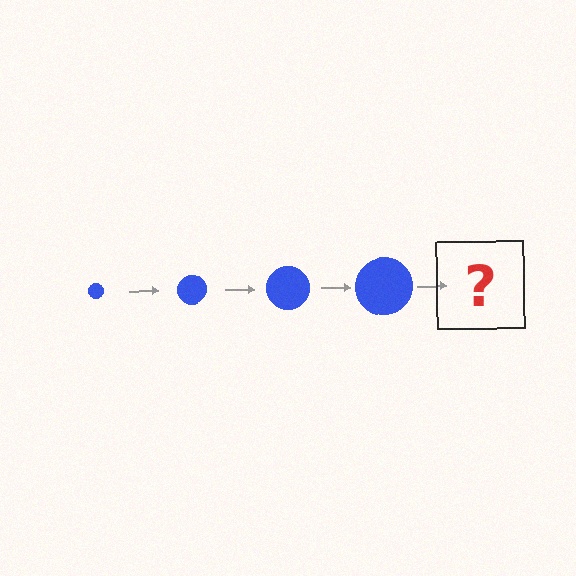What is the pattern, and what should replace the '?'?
The pattern is that the circle gets progressively larger each step. The '?' should be a blue circle, larger than the previous one.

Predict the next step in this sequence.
The next step is a blue circle, larger than the previous one.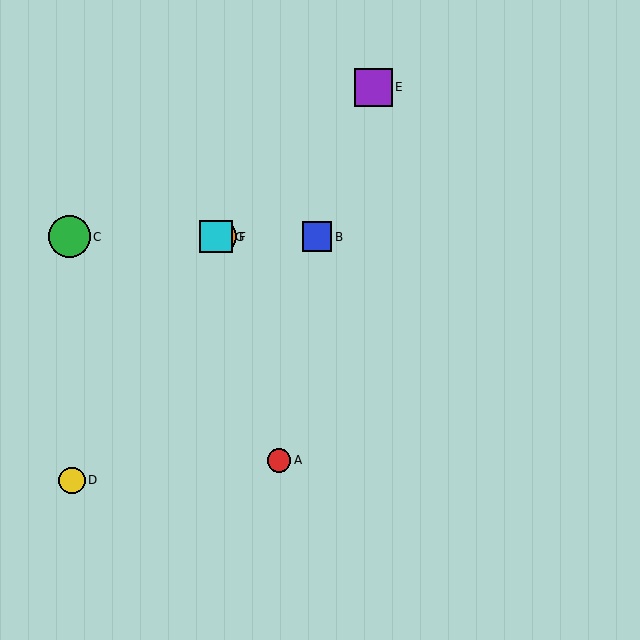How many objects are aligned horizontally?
4 objects (B, C, F, G) are aligned horizontally.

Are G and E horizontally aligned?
No, G is at y≈237 and E is at y≈87.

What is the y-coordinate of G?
Object G is at y≈237.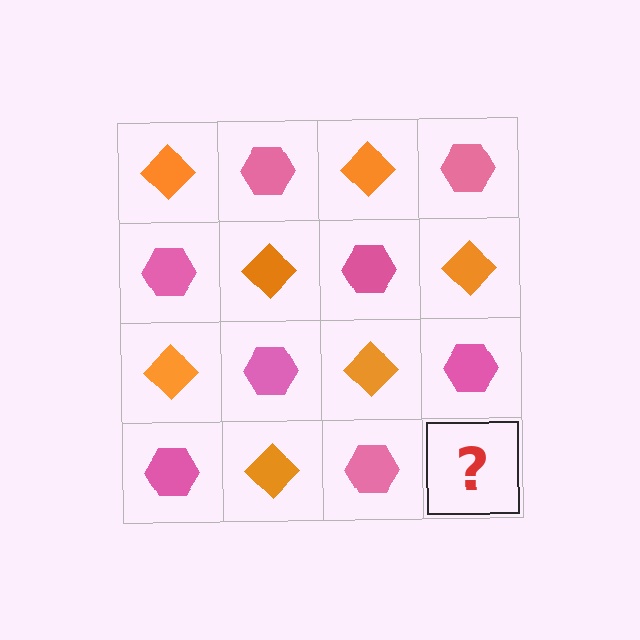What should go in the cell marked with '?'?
The missing cell should contain an orange diamond.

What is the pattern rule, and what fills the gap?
The rule is that it alternates orange diamond and pink hexagon in a checkerboard pattern. The gap should be filled with an orange diamond.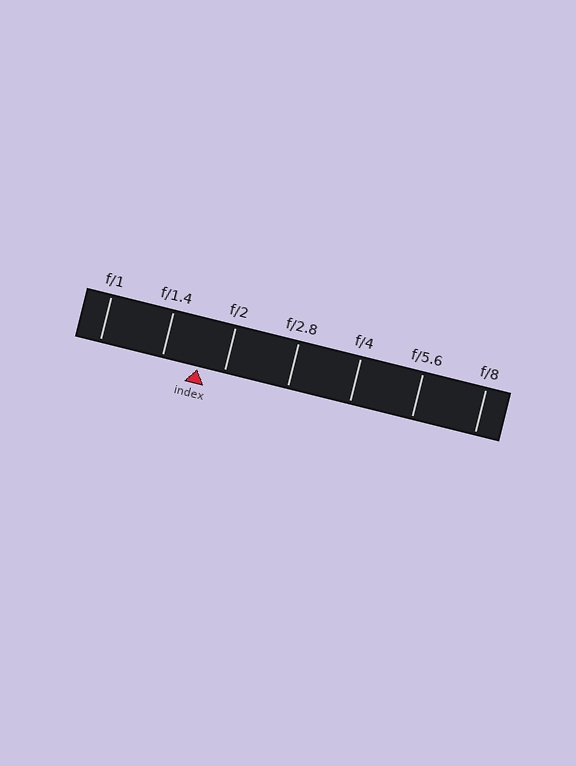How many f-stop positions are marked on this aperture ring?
There are 7 f-stop positions marked.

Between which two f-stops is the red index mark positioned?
The index mark is between f/1.4 and f/2.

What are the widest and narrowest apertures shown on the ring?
The widest aperture shown is f/1 and the narrowest is f/8.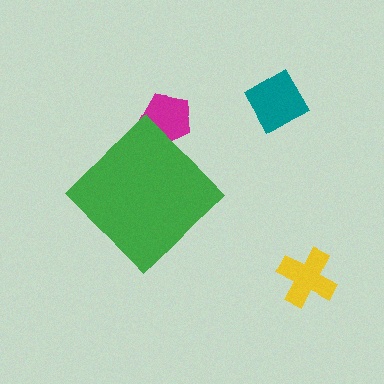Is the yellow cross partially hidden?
No, the yellow cross is fully visible.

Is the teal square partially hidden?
No, the teal square is fully visible.